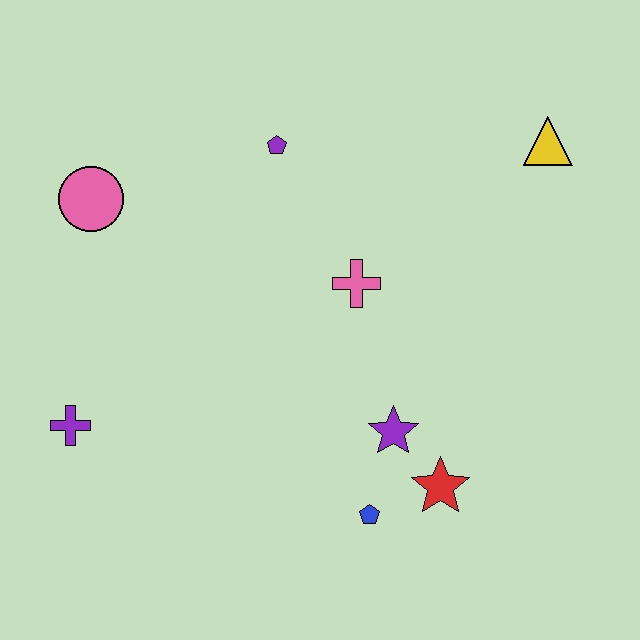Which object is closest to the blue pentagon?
The red star is closest to the blue pentagon.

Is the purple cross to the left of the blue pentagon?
Yes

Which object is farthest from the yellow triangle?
The purple cross is farthest from the yellow triangle.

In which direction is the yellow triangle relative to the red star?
The yellow triangle is above the red star.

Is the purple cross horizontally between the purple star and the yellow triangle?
No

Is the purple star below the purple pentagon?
Yes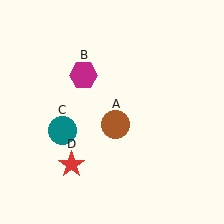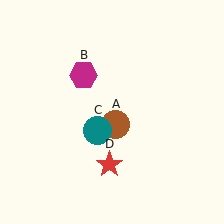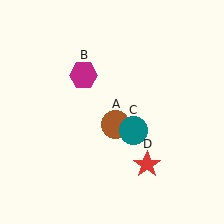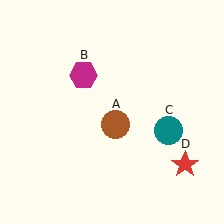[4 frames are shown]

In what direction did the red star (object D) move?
The red star (object D) moved right.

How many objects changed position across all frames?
2 objects changed position: teal circle (object C), red star (object D).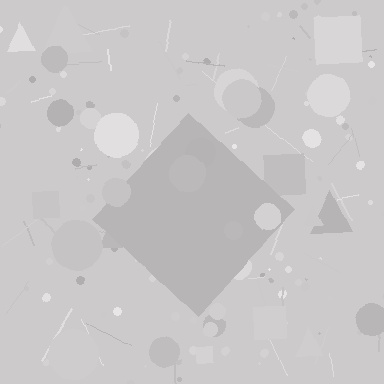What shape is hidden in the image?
A diamond is hidden in the image.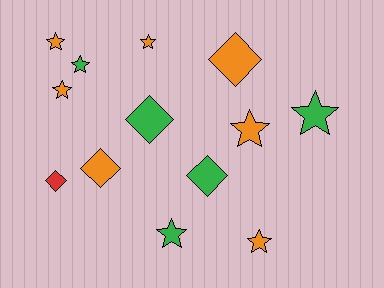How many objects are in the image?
There are 13 objects.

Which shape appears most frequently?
Star, with 8 objects.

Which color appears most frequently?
Orange, with 7 objects.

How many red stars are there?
There are no red stars.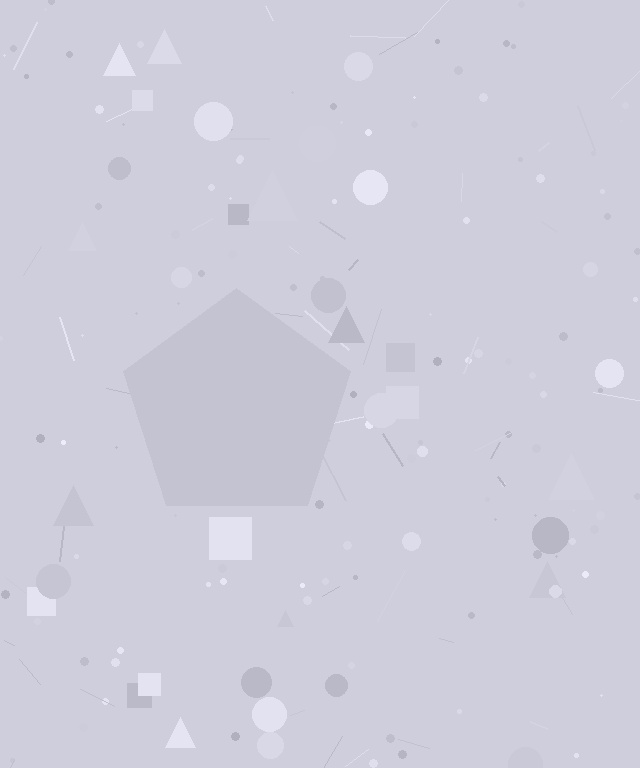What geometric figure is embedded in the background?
A pentagon is embedded in the background.